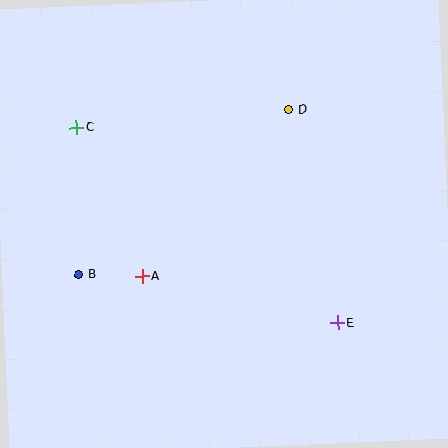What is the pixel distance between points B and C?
The distance between B and C is 147 pixels.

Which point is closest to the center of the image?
Point A at (143, 276) is closest to the center.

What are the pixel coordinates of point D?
Point D is at (289, 110).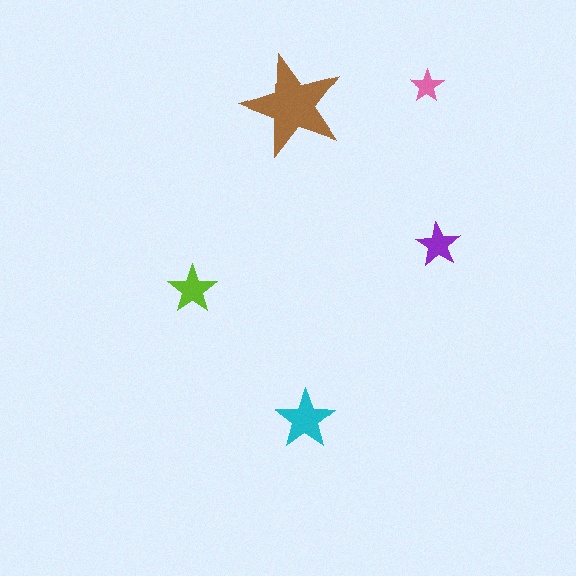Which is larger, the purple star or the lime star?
The lime one.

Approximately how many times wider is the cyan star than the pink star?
About 2 times wider.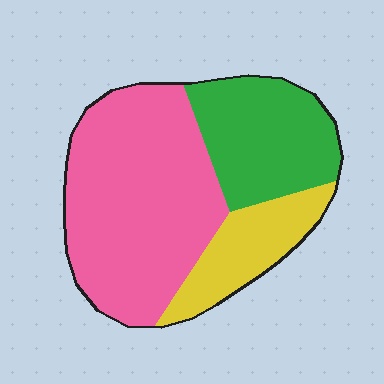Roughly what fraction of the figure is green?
Green takes up about one quarter (1/4) of the figure.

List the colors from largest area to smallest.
From largest to smallest: pink, green, yellow.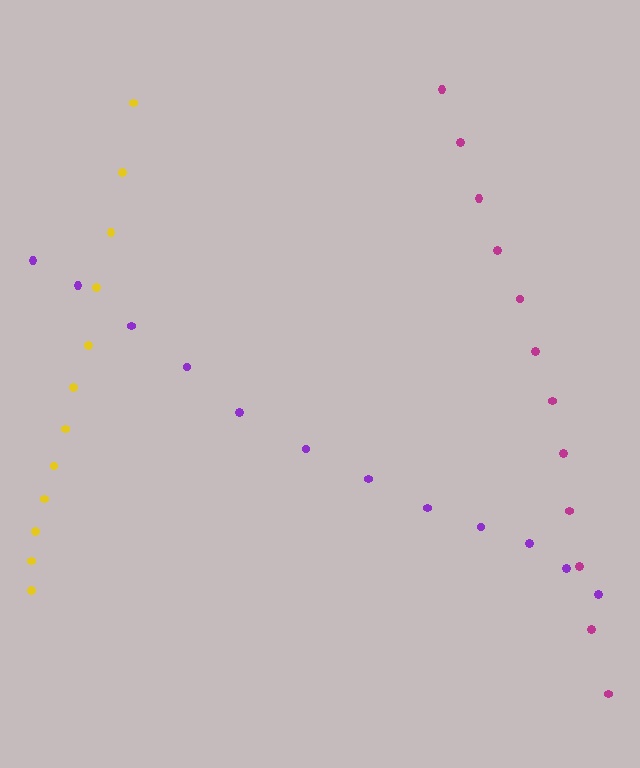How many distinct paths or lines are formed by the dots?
There are 3 distinct paths.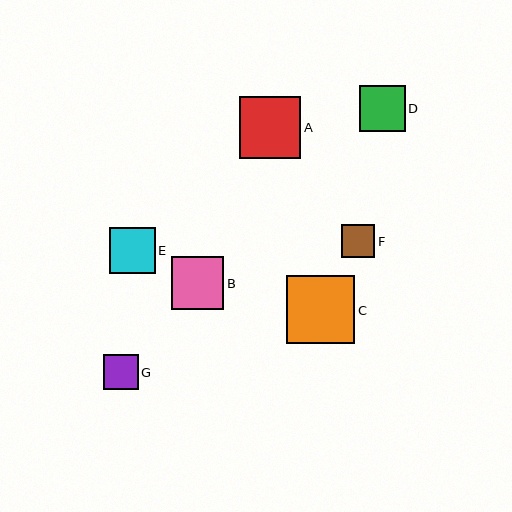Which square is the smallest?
Square F is the smallest with a size of approximately 34 pixels.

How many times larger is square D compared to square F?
Square D is approximately 1.4 times the size of square F.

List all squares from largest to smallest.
From largest to smallest: C, A, B, E, D, G, F.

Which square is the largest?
Square C is the largest with a size of approximately 68 pixels.